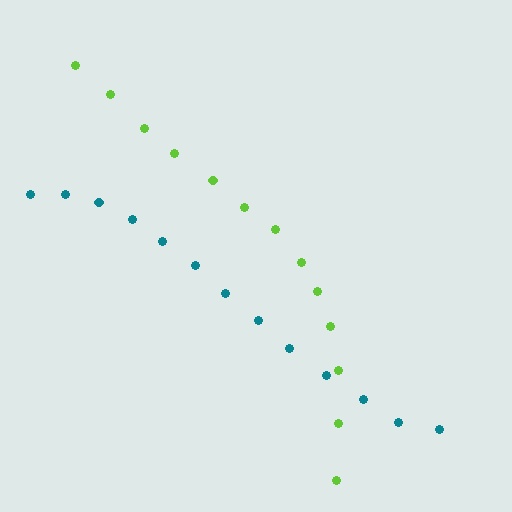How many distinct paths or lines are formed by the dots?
There are 2 distinct paths.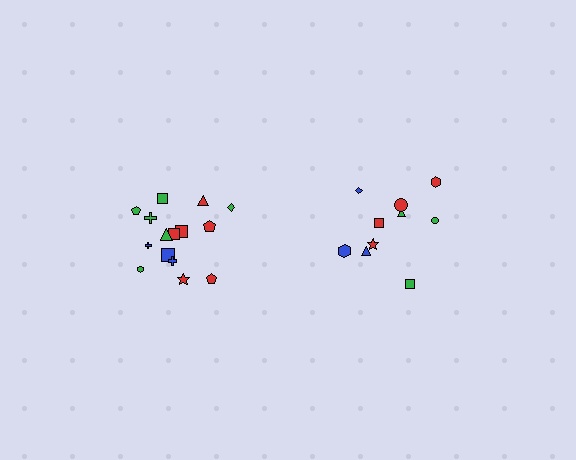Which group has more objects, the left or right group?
The left group.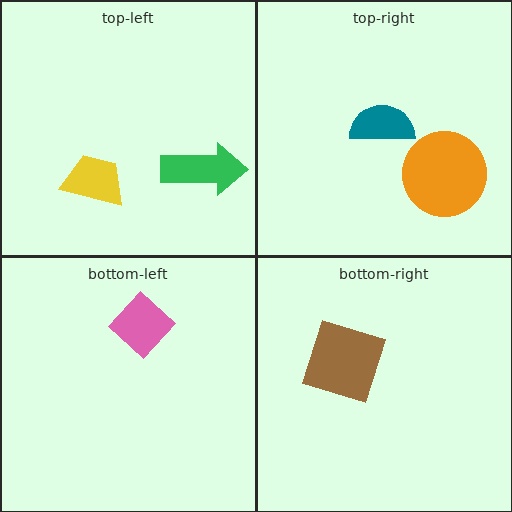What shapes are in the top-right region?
The teal semicircle, the orange circle.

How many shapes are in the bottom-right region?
1.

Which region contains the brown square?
The bottom-right region.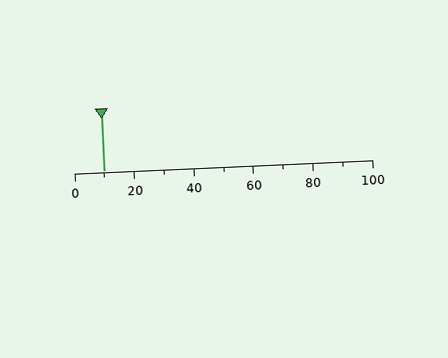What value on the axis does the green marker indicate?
The marker indicates approximately 10.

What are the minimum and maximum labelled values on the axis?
The axis runs from 0 to 100.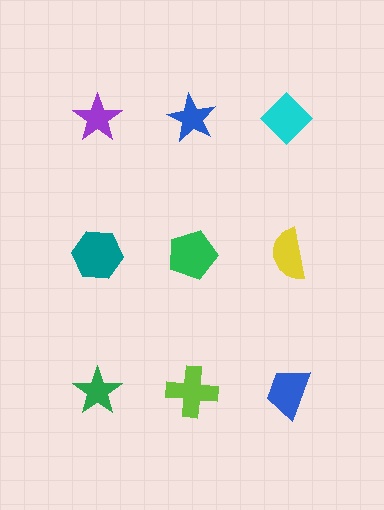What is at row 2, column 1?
A teal hexagon.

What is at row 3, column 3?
A blue trapezoid.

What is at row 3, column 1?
A green star.